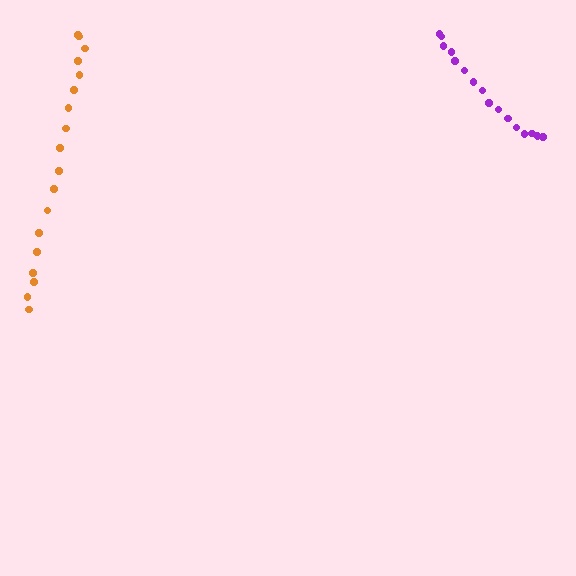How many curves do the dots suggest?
There are 2 distinct paths.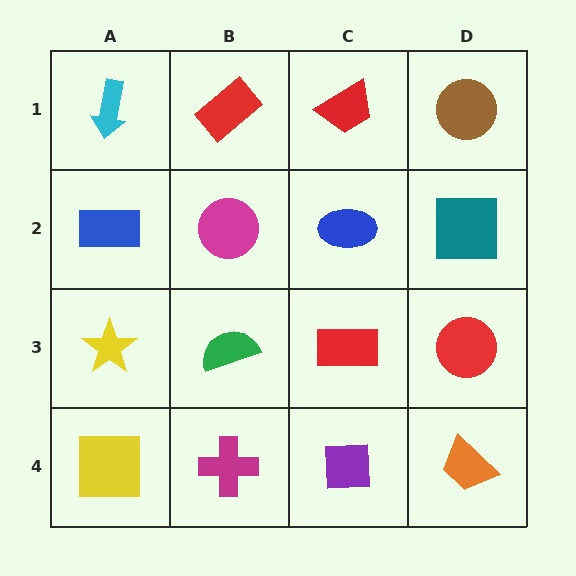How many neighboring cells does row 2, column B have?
4.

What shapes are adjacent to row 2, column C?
A red trapezoid (row 1, column C), a red rectangle (row 3, column C), a magenta circle (row 2, column B), a teal square (row 2, column D).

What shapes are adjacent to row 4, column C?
A red rectangle (row 3, column C), a magenta cross (row 4, column B), an orange trapezoid (row 4, column D).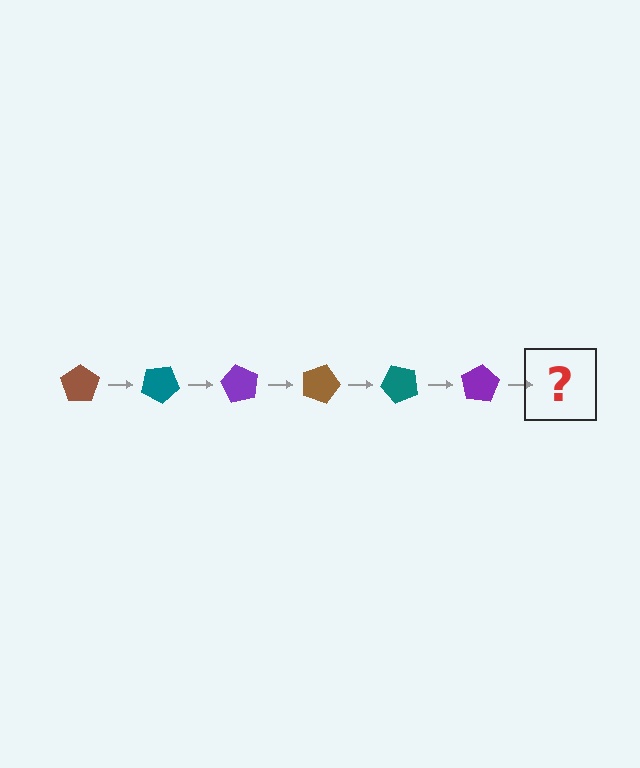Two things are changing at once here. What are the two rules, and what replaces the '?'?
The two rules are that it rotates 30 degrees each step and the color cycles through brown, teal, and purple. The '?' should be a brown pentagon, rotated 180 degrees from the start.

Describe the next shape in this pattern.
It should be a brown pentagon, rotated 180 degrees from the start.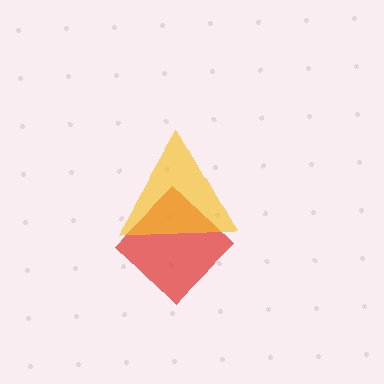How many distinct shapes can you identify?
There are 2 distinct shapes: a red diamond, a yellow triangle.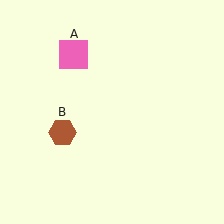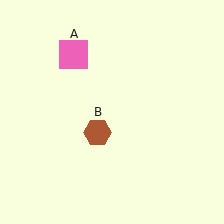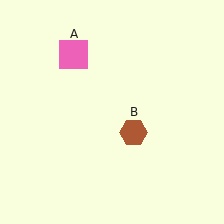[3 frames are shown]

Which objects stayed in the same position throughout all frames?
Pink square (object A) remained stationary.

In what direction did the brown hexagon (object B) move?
The brown hexagon (object B) moved right.